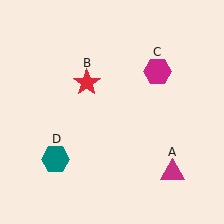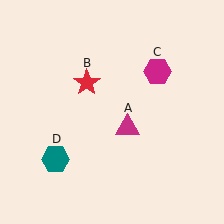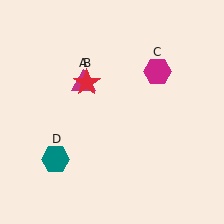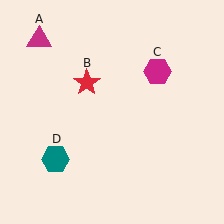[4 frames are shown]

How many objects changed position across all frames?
1 object changed position: magenta triangle (object A).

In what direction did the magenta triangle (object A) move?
The magenta triangle (object A) moved up and to the left.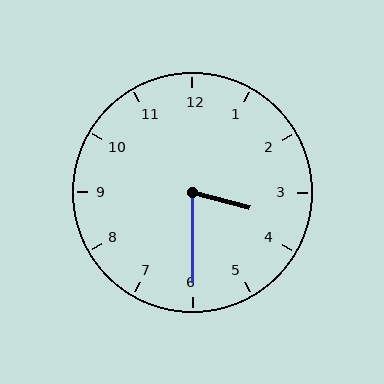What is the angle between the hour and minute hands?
Approximately 75 degrees.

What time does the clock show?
3:30.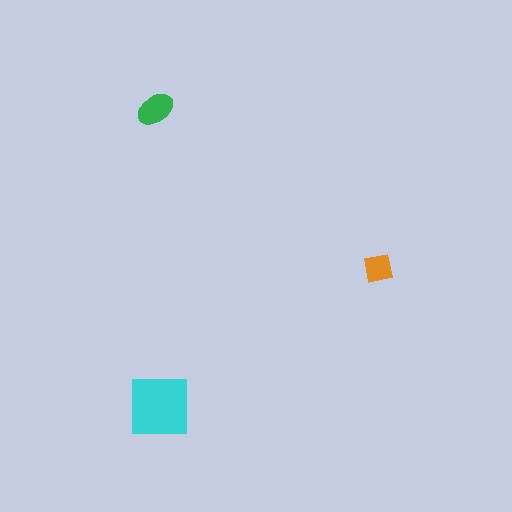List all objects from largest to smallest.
The cyan square, the green ellipse, the orange square.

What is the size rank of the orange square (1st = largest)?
3rd.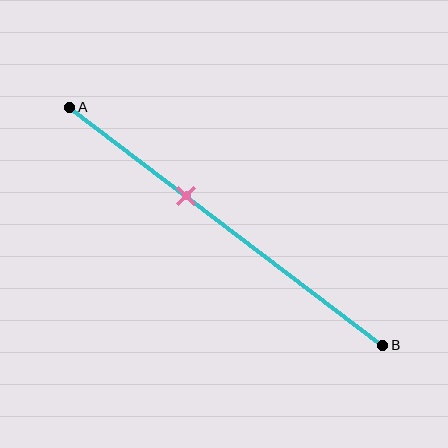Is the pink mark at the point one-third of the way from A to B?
No, the mark is at about 35% from A, not at the 33% one-third point.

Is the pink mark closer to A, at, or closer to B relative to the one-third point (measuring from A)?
The pink mark is closer to point B than the one-third point of segment AB.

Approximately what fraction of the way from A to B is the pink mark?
The pink mark is approximately 35% of the way from A to B.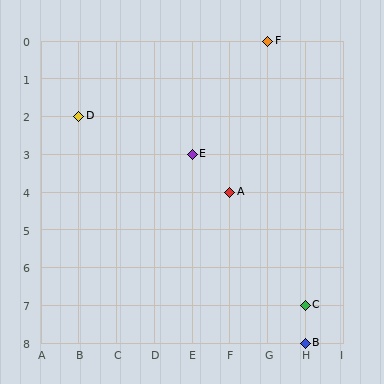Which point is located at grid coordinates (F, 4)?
Point A is at (F, 4).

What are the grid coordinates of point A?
Point A is at grid coordinates (F, 4).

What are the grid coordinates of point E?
Point E is at grid coordinates (E, 3).